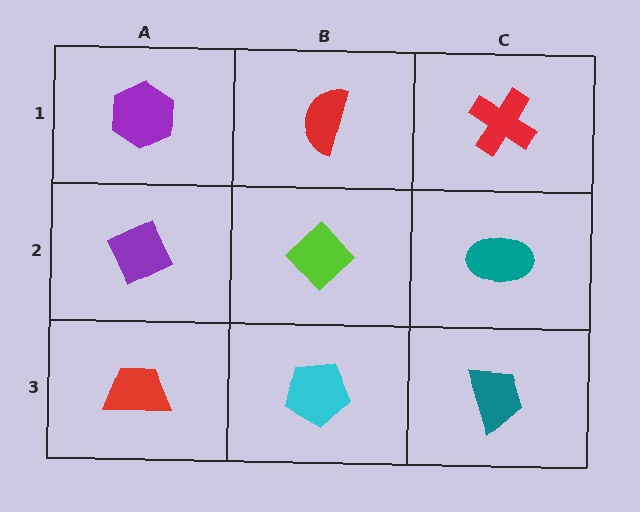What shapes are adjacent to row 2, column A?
A purple hexagon (row 1, column A), a red trapezoid (row 3, column A), a lime diamond (row 2, column B).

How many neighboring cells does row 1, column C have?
2.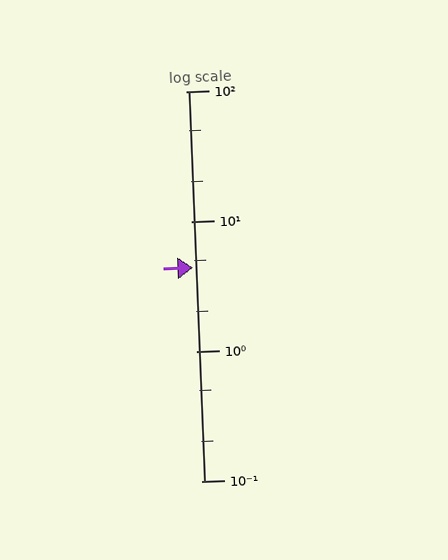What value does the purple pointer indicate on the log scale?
The pointer indicates approximately 4.4.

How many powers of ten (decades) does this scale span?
The scale spans 3 decades, from 0.1 to 100.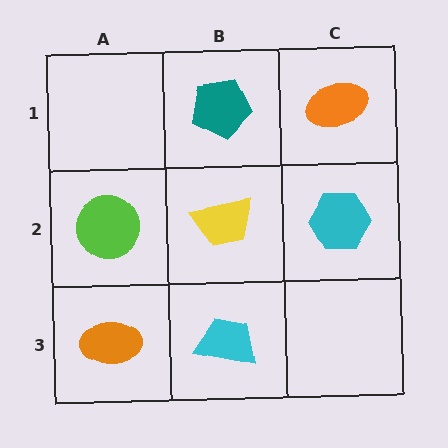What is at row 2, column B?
A yellow trapezoid.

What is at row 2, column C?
A cyan hexagon.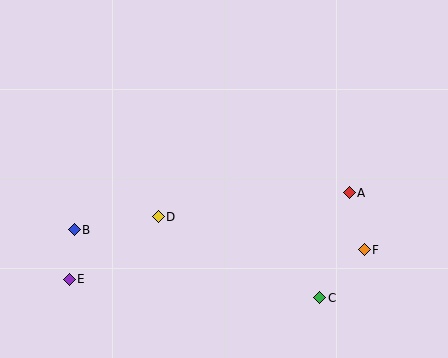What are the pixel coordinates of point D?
Point D is at (158, 217).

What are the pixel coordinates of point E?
Point E is at (69, 279).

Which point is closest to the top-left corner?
Point B is closest to the top-left corner.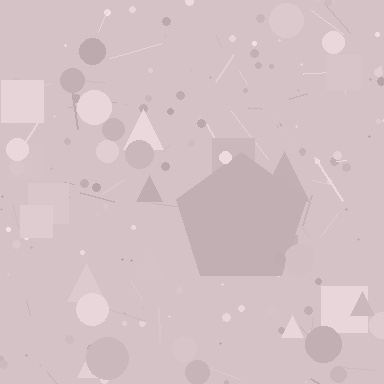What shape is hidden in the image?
A pentagon is hidden in the image.